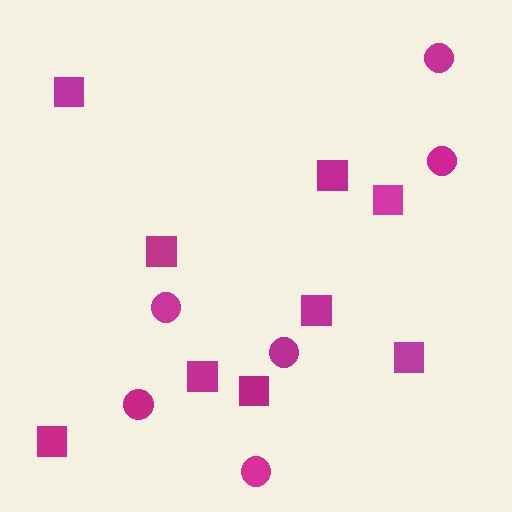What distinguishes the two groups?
There are 2 groups: one group of squares (9) and one group of circles (6).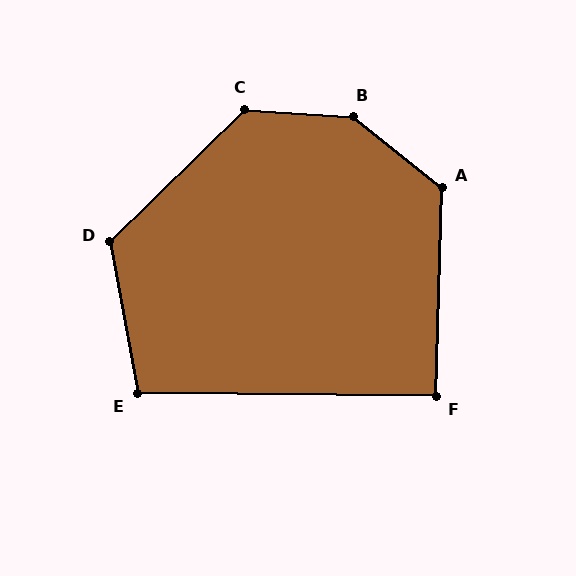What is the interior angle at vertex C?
Approximately 132 degrees (obtuse).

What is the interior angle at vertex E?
Approximately 101 degrees (obtuse).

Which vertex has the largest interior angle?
B, at approximately 145 degrees.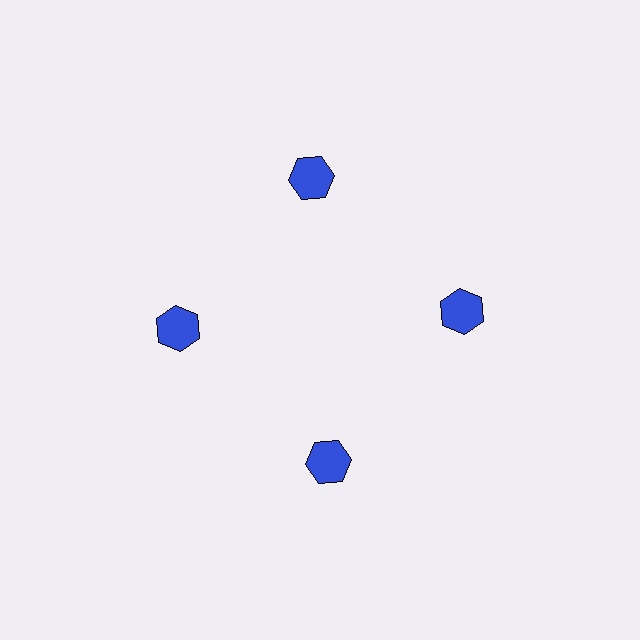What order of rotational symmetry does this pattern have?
This pattern has 4-fold rotational symmetry.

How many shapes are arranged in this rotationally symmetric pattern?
There are 4 shapes, arranged in 4 groups of 1.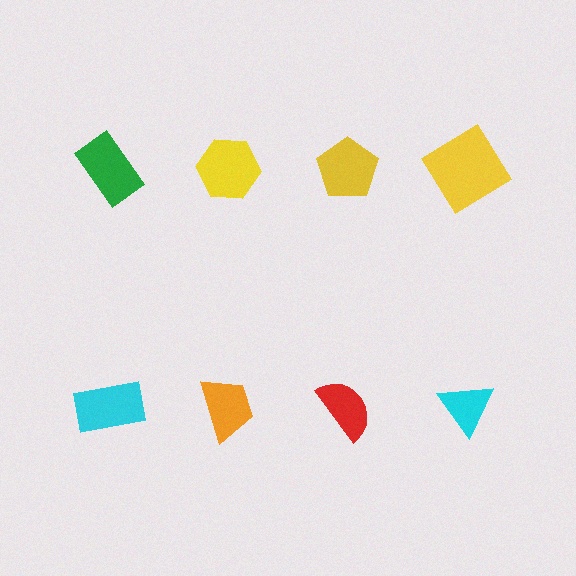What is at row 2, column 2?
An orange trapezoid.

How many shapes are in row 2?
4 shapes.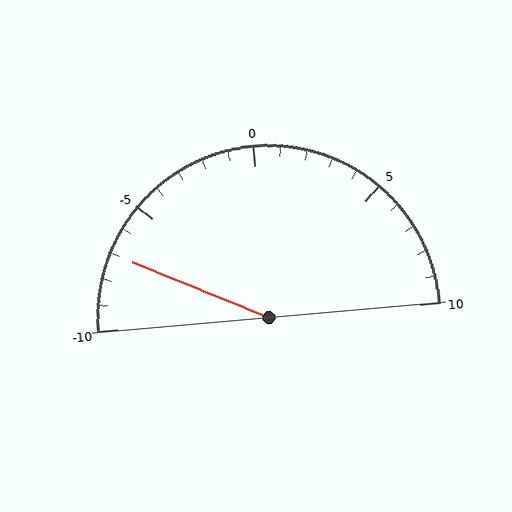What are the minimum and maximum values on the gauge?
The gauge ranges from -10 to 10.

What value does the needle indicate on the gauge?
The needle indicates approximately -7.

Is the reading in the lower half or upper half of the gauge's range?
The reading is in the lower half of the range (-10 to 10).